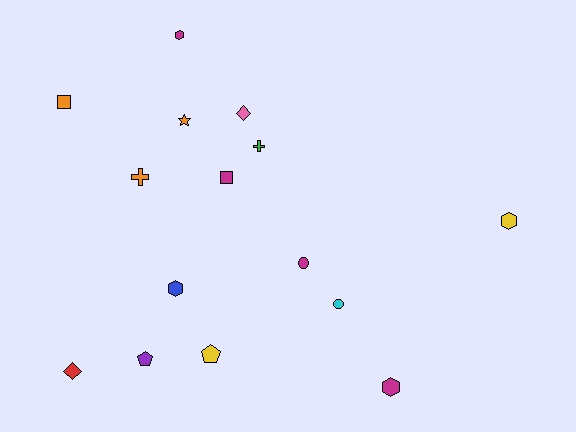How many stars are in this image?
There is 1 star.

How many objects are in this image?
There are 15 objects.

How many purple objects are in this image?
There is 1 purple object.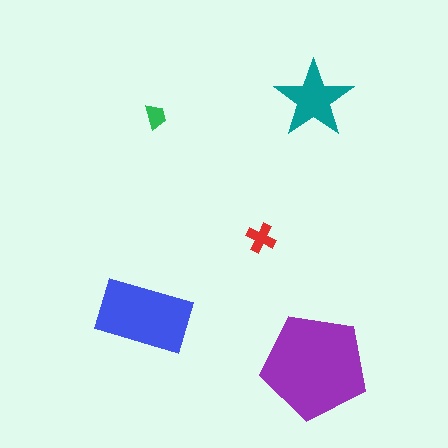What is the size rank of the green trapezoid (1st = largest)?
5th.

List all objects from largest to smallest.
The purple pentagon, the blue rectangle, the teal star, the red cross, the green trapezoid.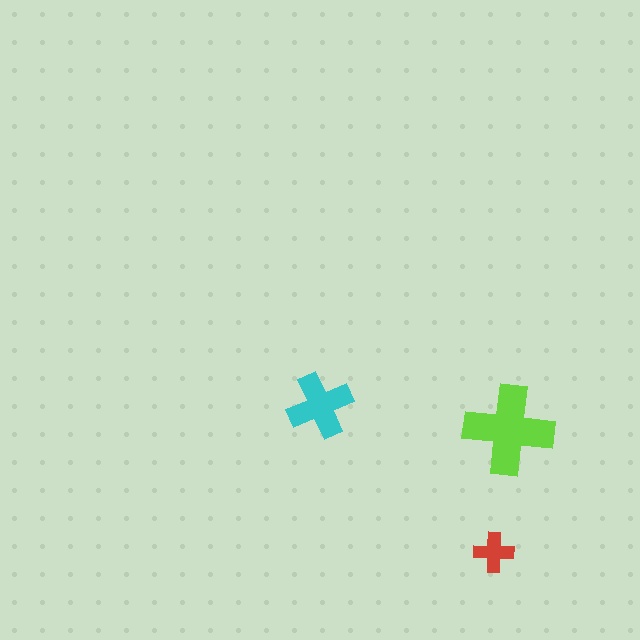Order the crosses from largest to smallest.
the lime one, the cyan one, the red one.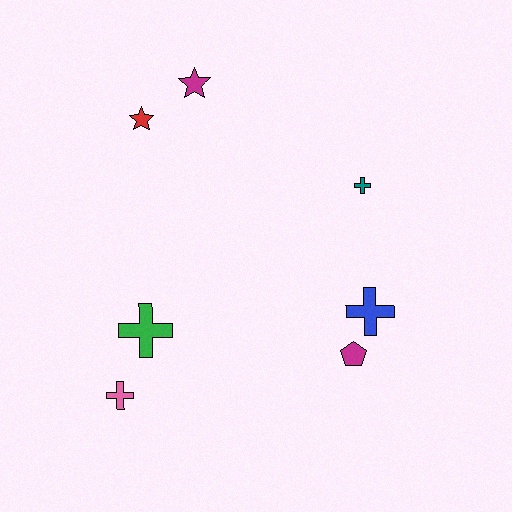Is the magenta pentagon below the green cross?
Yes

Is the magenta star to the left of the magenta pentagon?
Yes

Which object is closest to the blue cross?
The magenta pentagon is closest to the blue cross.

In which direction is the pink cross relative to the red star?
The pink cross is below the red star.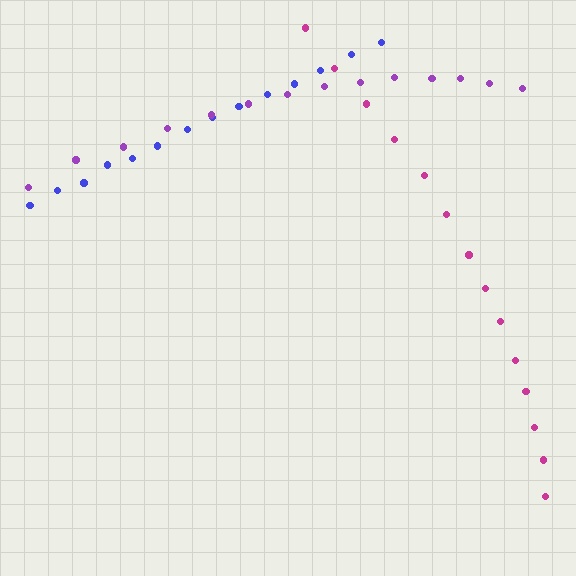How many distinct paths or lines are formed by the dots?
There are 3 distinct paths.